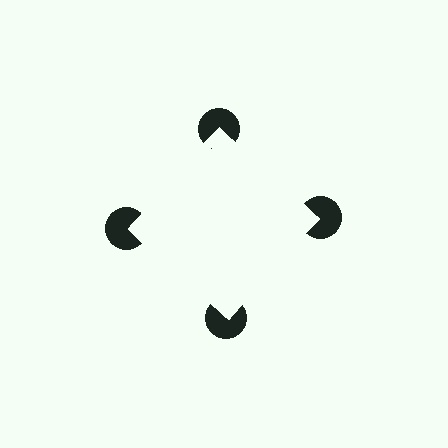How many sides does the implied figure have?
4 sides.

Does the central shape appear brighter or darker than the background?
It typically appears slightly brighter than the background, even though no actual brightness change is drawn.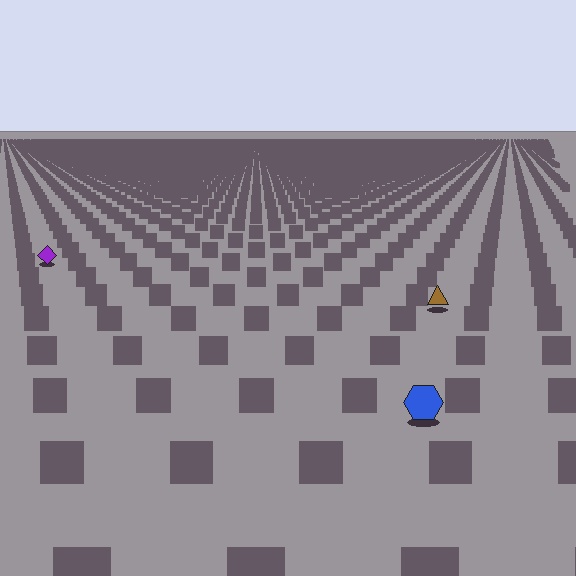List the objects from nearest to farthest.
From nearest to farthest: the blue hexagon, the brown triangle, the purple diamond.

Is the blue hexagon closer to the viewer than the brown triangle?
Yes. The blue hexagon is closer — you can tell from the texture gradient: the ground texture is coarser near it.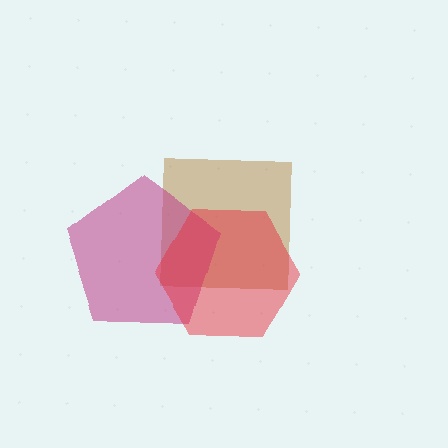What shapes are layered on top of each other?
The layered shapes are: a brown square, a magenta pentagon, a red hexagon.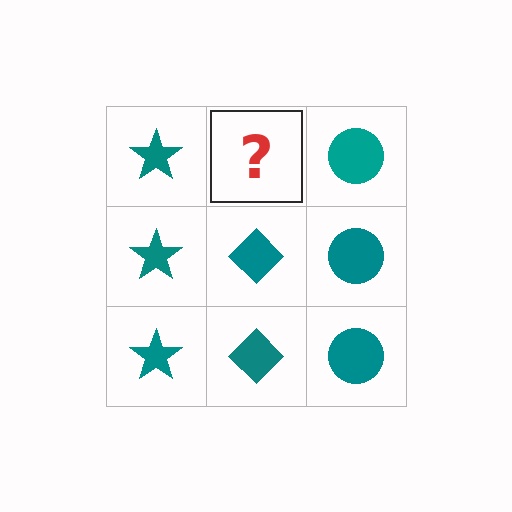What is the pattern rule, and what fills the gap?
The rule is that each column has a consistent shape. The gap should be filled with a teal diamond.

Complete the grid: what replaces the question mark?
The question mark should be replaced with a teal diamond.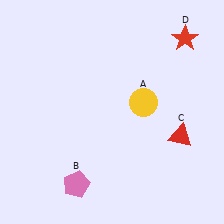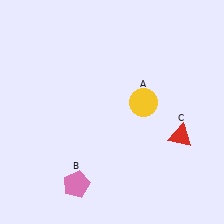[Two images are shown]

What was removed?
The red star (D) was removed in Image 2.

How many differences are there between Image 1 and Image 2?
There is 1 difference between the two images.